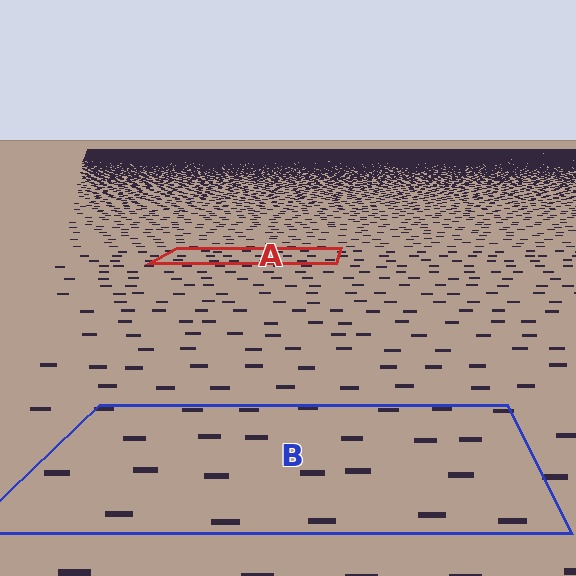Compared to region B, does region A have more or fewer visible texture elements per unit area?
Region A has more texture elements per unit area — they are packed more densely because it is farther away.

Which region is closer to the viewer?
Region B is closer. The texture elements there are larger and more spread out.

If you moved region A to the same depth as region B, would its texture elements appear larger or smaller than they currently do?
They would appear larger. At a closer depth, the same texture elements are projected at a bigger on-screen size.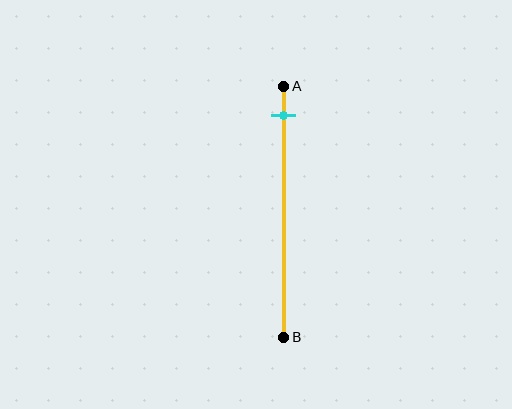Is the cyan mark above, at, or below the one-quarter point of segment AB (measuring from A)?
The cyan mark is above the one-quarter point of segment AB.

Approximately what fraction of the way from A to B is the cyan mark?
The cyan mark is approximately 10% of the way from A to B.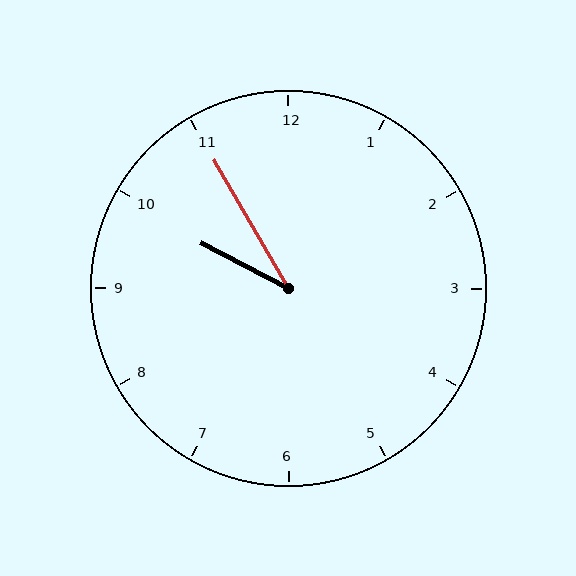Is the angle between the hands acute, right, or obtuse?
It is acute.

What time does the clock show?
9:55.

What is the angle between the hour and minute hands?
Approximately 32 degrees.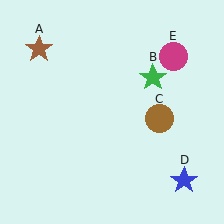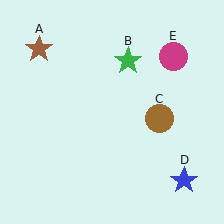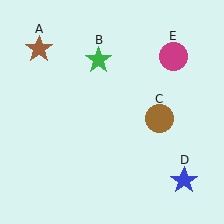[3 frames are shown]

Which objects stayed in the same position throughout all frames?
Brown star (object A) and brown circle (object C) and blue star (object D) and magenta circle (object E) remained stationary.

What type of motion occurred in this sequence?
The green star (object B) rotated counterclockwise around the center of the scene.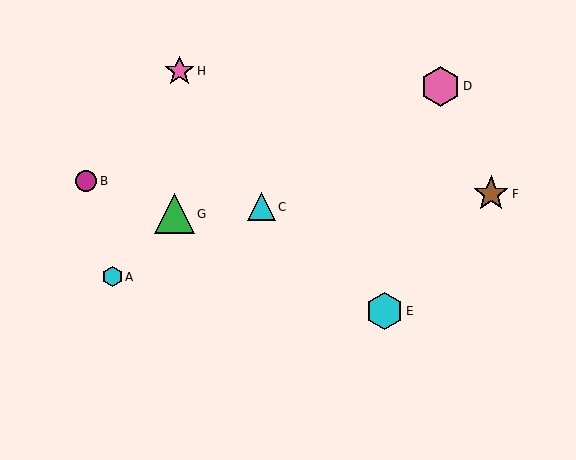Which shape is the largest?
The green triangle (labeled G) is the largest.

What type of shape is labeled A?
Shape A is a cyan hexagon.